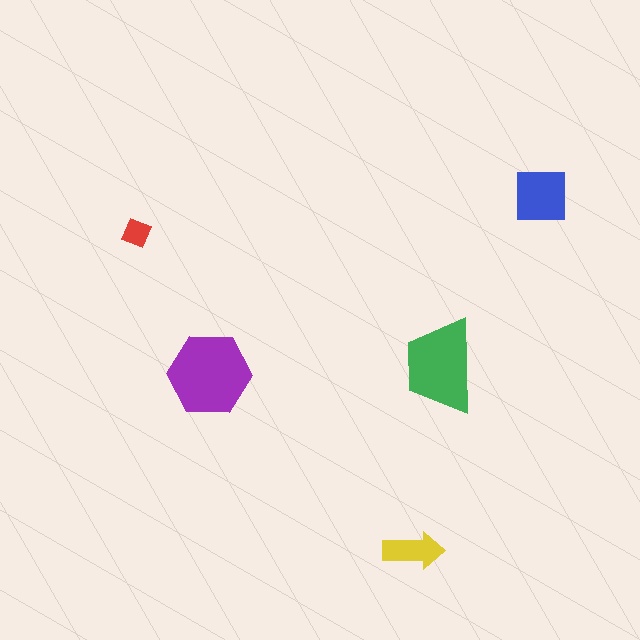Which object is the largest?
The purple hexagon.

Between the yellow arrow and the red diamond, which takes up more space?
The yellow arrow.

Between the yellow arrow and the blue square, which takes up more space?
The blue square.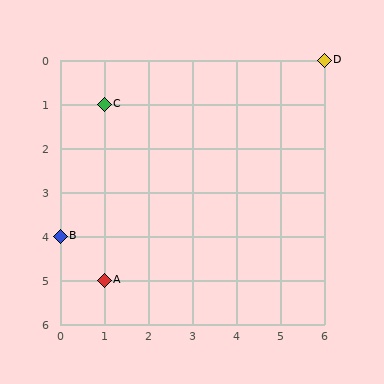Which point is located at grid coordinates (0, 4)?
Point B is at (0, 4).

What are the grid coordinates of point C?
Point C is at grid coordinates (1, 1).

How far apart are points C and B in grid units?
Points C and B are 1 column and 3 rows apart (about 3.2 grid units diagonally).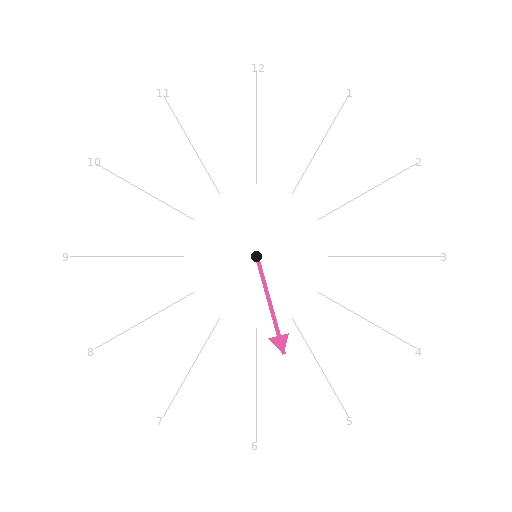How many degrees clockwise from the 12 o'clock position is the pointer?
Approximately 164 degrees.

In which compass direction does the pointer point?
South.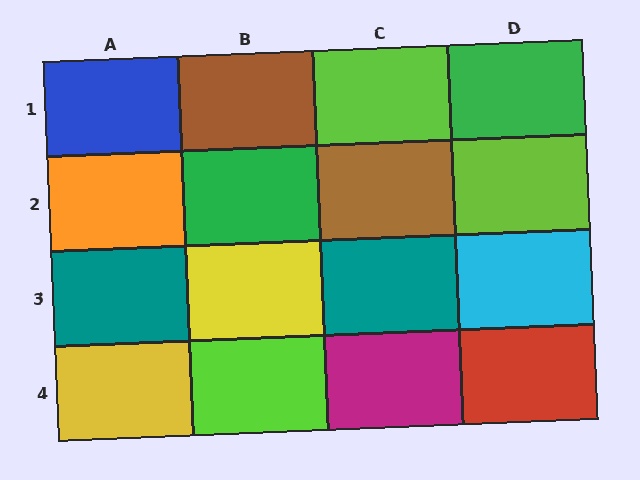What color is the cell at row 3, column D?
Cyan.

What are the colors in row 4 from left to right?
Yellow, lime, magenta, red.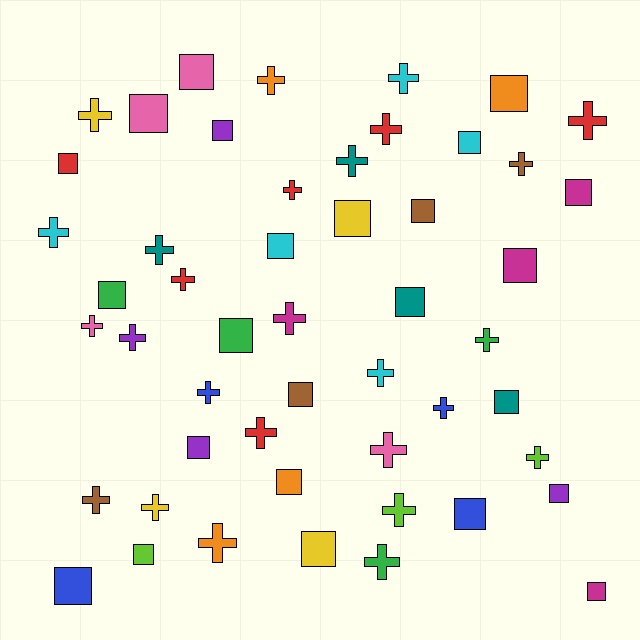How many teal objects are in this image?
There are 4 teal objects.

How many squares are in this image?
There are 24 squares.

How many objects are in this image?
There are 50 objects.